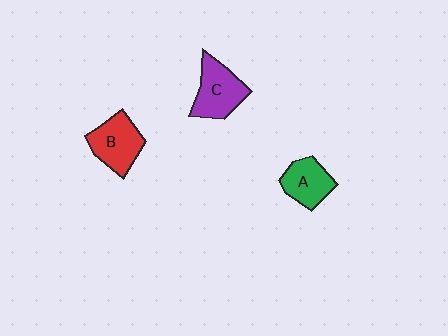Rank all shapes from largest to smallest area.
From largest to smallest: C (purple), B (red), A (green).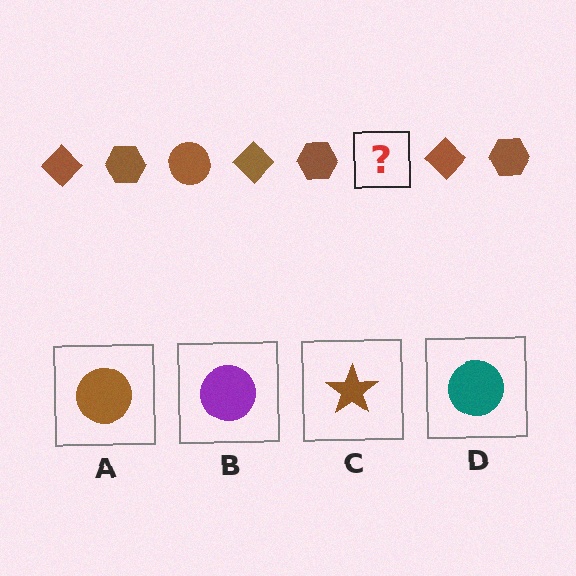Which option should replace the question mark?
Option A.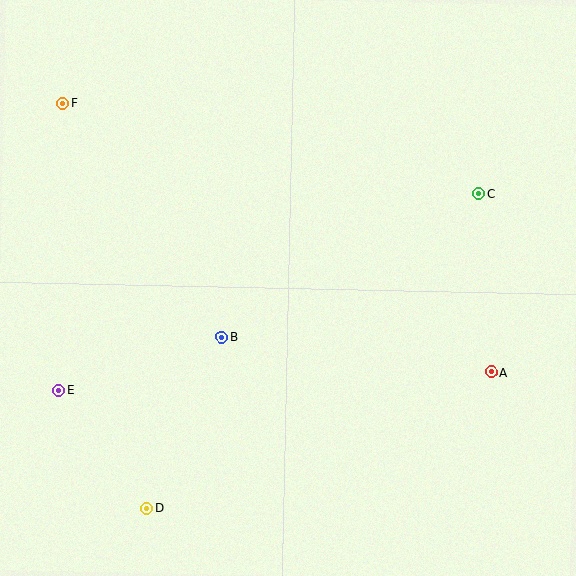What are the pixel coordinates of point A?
Point A is at (491, 372).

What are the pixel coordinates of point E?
Point E is at (59, 391).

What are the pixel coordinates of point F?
Point F is at (63, 104).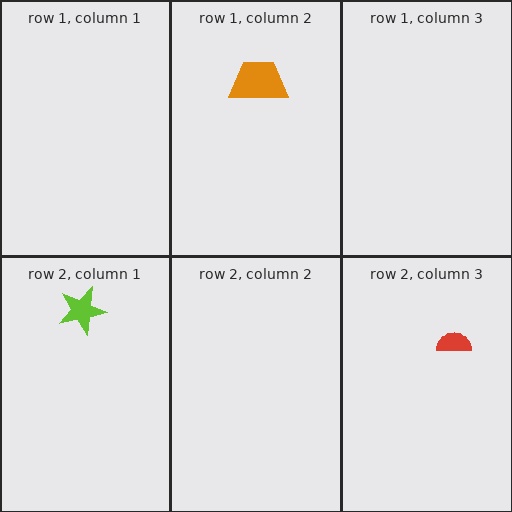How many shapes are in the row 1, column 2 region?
1.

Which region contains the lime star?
The row 2, column 1 region.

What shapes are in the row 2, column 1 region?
The lime star.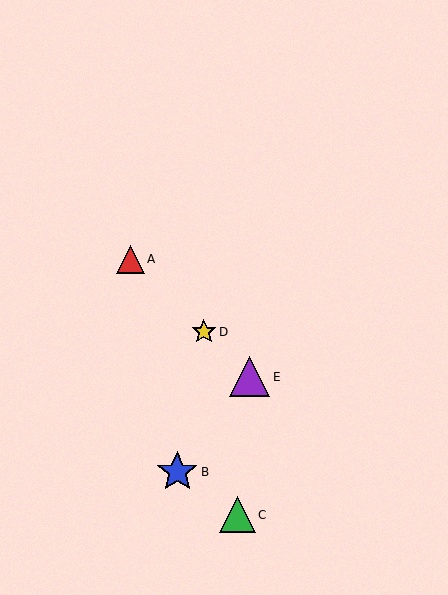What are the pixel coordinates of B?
Object B is at (177, 472).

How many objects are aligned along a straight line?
3 objects (A, D, E) are aligned along a straight line.